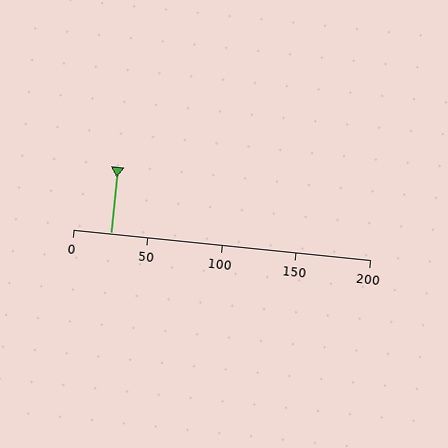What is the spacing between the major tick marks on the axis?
The major ticks are spaced 50 apart.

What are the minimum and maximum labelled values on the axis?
The axis runs from 0 to 200.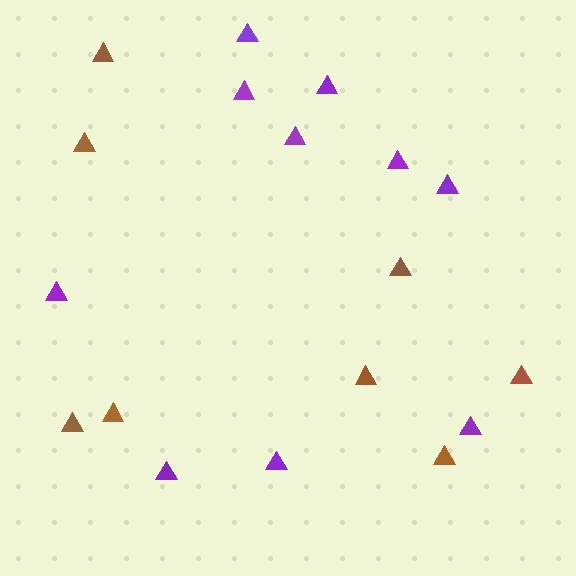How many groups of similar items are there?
There are 2 groups: one group of purple triangles (10) and one group of brown triangles (8).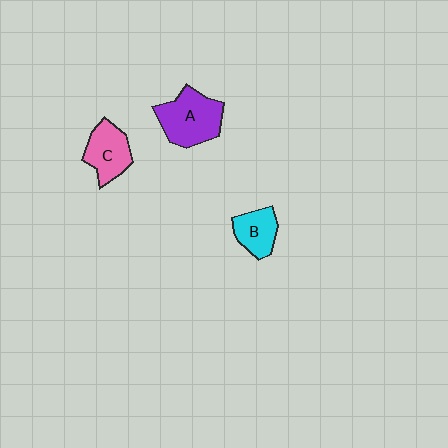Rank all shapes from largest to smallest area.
From largest to smallest: A (purple), C (pink), B (cyan).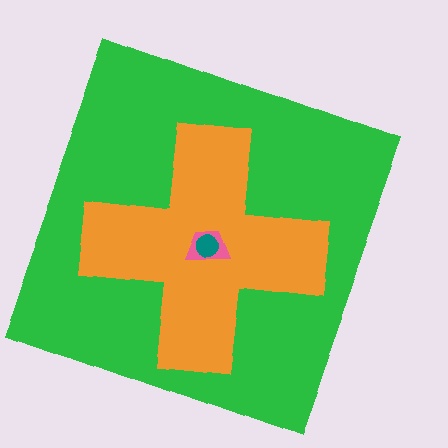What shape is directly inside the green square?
The orange cross.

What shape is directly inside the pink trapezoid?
The teal circle.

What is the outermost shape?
The green square.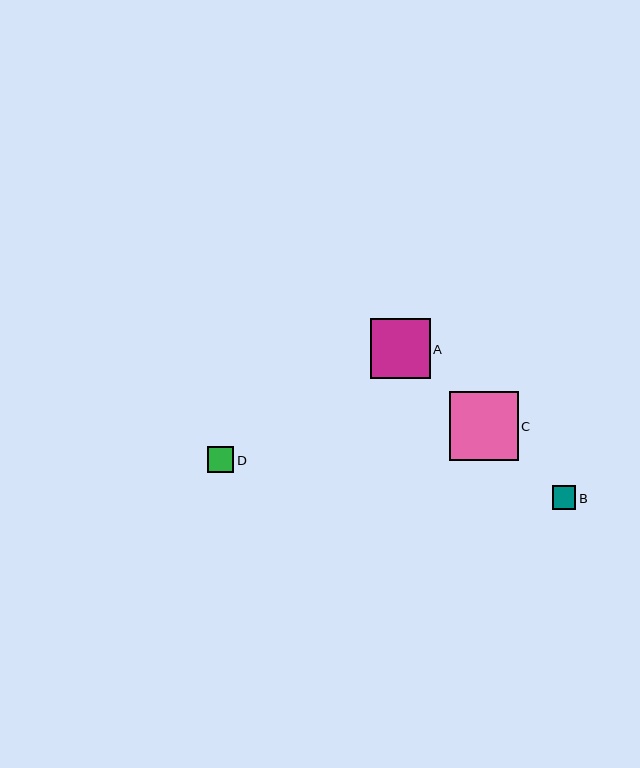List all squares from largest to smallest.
From largest to smallest: C, A, D, B.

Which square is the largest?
Square C is the largest with a size of approximately 69 pixels.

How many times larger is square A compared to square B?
Square A is approximately 2.5 times the size of square B.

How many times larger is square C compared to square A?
Square C is approximately 1.1 times the size of square A.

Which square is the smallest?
Square B is the smallest with a size of approximately 24 pixels.